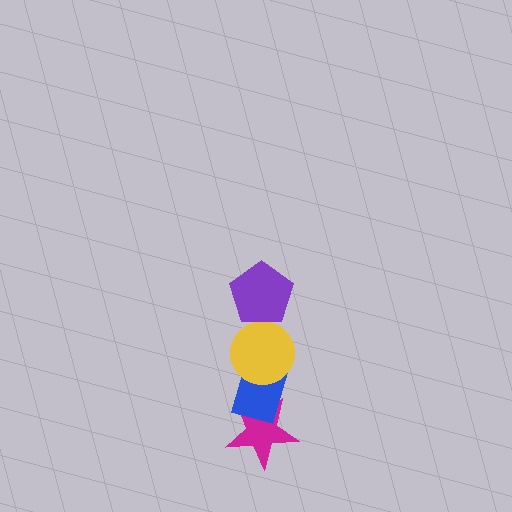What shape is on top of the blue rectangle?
The yellow circle is on top of the blue rectangle.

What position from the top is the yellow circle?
The yellow circle is 2nd from the top.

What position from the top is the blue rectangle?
The blue rectangle is 3rd from the top.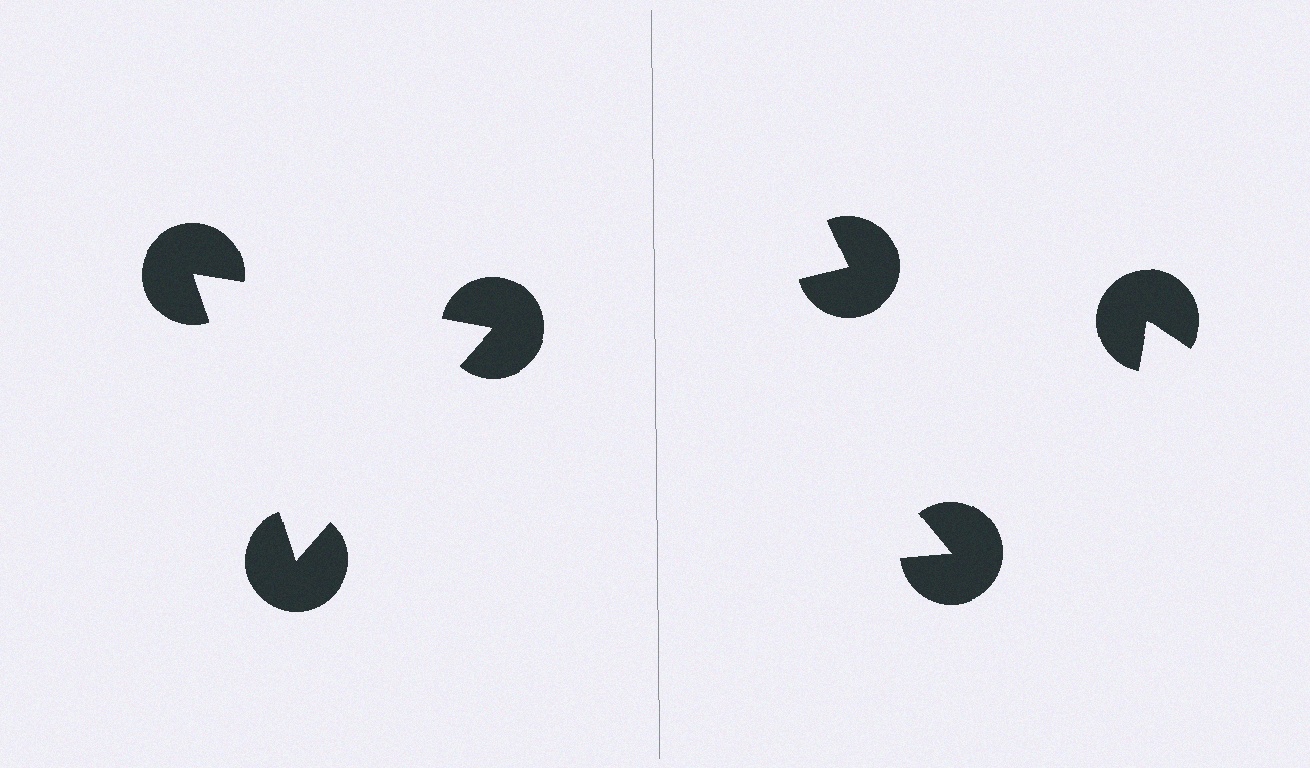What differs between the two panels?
The pac-man discs are positioned identically on both sides; only the wedge orientations differ. On the left they align to a triangle; on the right they are misaligned.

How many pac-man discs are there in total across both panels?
6 — 3 on each side.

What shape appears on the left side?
An illusory triangle.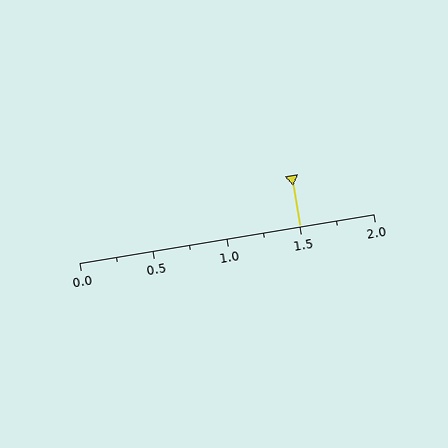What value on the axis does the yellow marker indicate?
The marker indicates approximately 1.5.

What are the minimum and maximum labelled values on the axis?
The axis runs from 0.0 to 2.0.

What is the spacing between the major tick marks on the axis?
The major ticks are spaced 0.5 apart.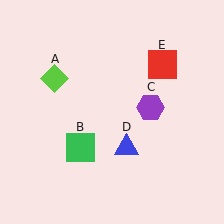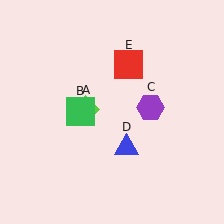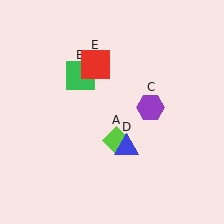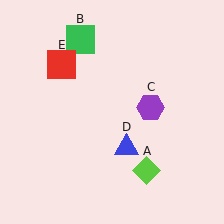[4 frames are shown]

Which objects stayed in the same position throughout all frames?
Purple hexagon (object C) and blue triangle (object D) remained stationary.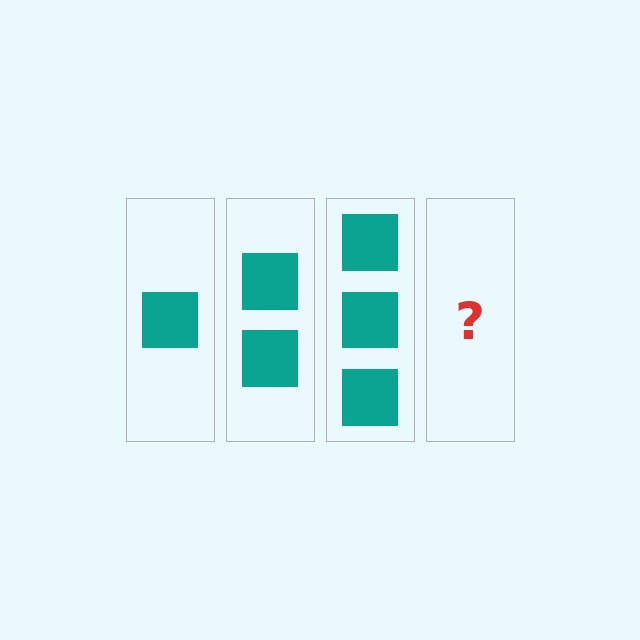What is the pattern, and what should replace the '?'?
The pattern is that each step adds one more square. The '?' should be 4 squares.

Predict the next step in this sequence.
The next step is 4 squares.